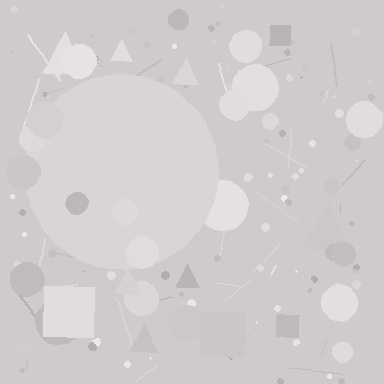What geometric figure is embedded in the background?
A circle is embedded in the background.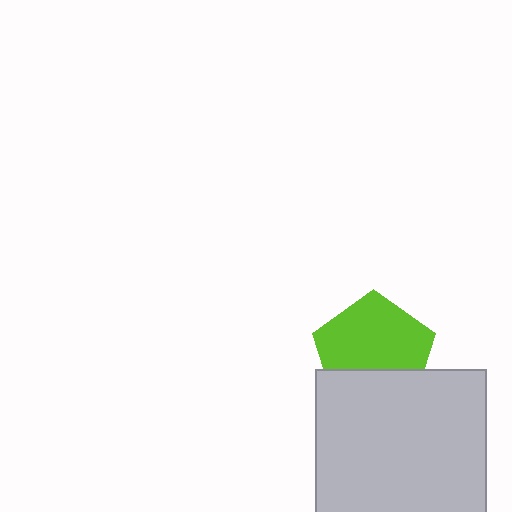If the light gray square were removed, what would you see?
You would see the complete lime pentagon.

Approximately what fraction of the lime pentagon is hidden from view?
Roughly 33% of the lime pentagon is hidden behind the light gray square.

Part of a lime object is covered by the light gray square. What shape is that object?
It is a pentagon.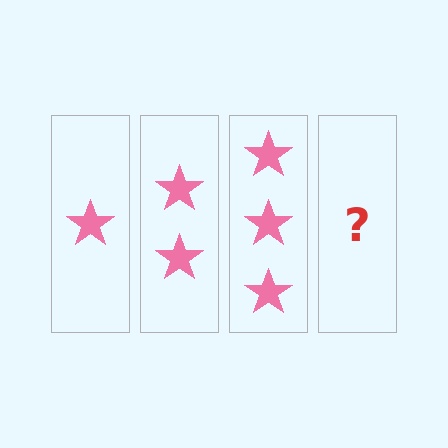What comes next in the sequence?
The next element should be 4 stars.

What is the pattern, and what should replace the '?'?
The pattern is that each step adds one more star. The '?' should be 4 stars.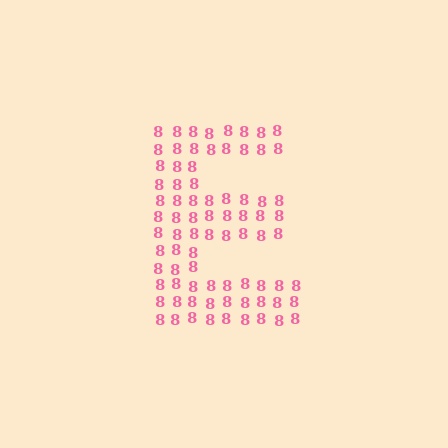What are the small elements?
The small elements are digit 8's.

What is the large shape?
The large shape is the letter E.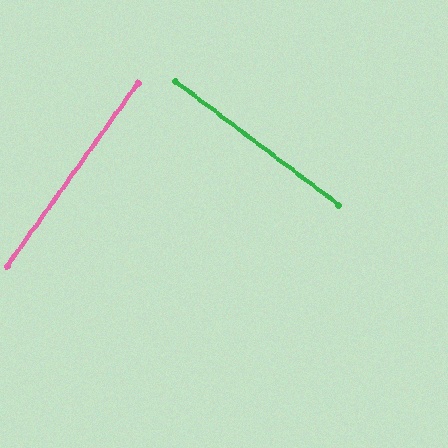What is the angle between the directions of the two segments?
Approximately 89 degrees.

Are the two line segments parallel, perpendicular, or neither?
Perpendicular — they meet at approximately 89°.